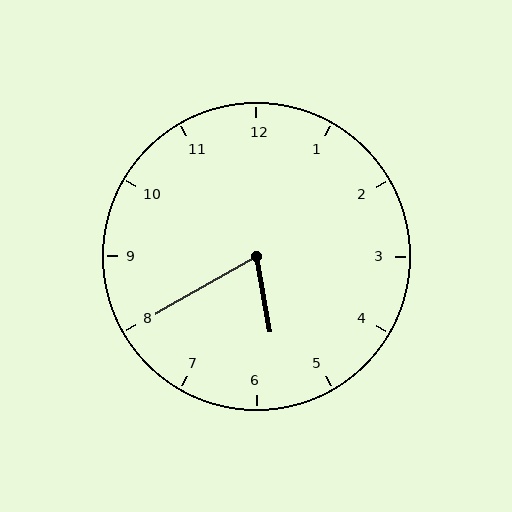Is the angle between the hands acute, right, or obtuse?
It is acute.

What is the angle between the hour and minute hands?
Approximately 70 degrees.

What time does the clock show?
5:40.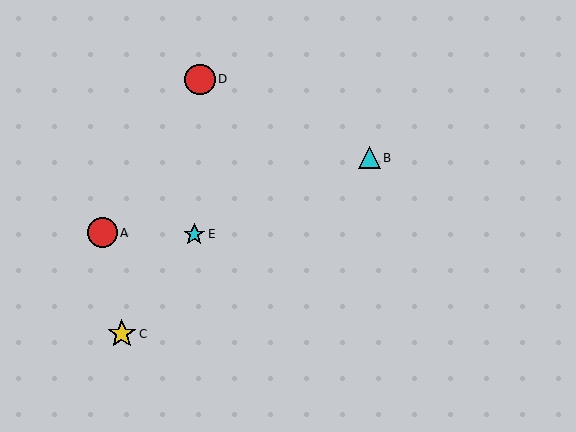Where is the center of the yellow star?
The center of the yellow star is at (122, 334).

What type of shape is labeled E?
Shape E is a cyan star.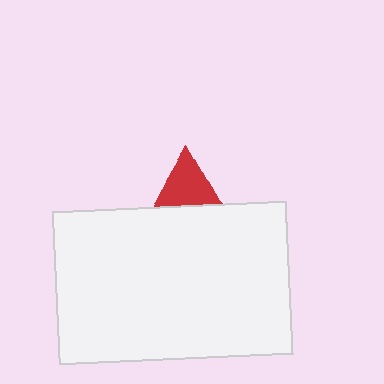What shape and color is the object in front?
The object in front is a white rectangle.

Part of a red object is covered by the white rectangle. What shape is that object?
It is a triangle.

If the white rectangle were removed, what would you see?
You would see the complete red triangle.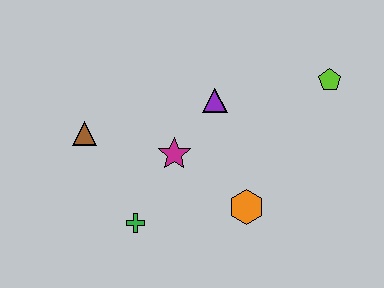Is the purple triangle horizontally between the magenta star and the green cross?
No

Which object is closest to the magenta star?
The purple triangle is closest to the magenta star.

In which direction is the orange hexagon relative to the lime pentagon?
The orange hexagon is below the lime pentagon.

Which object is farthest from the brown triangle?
The lime pentagon is farthest from the brown triangle.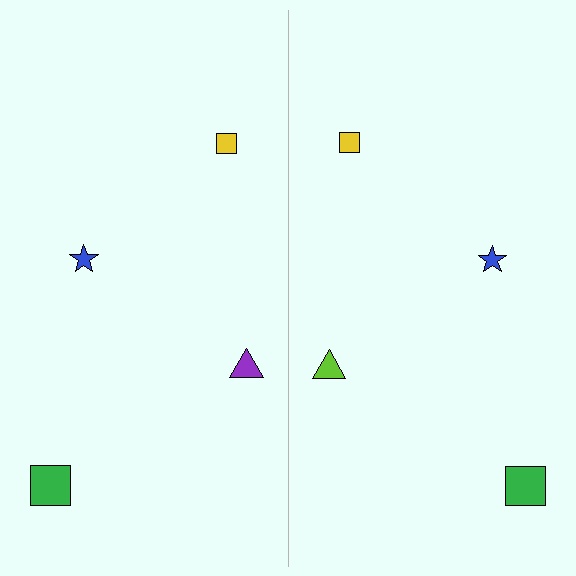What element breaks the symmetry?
The lime triangle on the right side breaks the symmetry — its mirror counterpart is purple.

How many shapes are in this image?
There are 8 shapes in this image.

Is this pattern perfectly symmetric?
No, the pattern is not perfectly symmetric. The lime triangle on the right side breaks the symmetry — its mirror counterpart is purple.